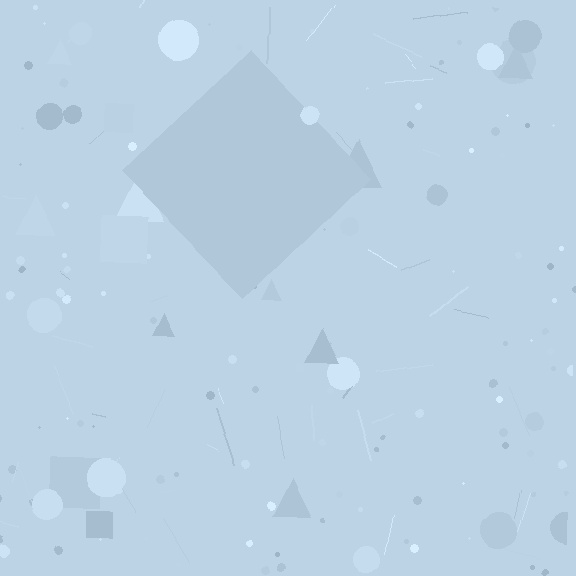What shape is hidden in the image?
A diamond is hidden in the image.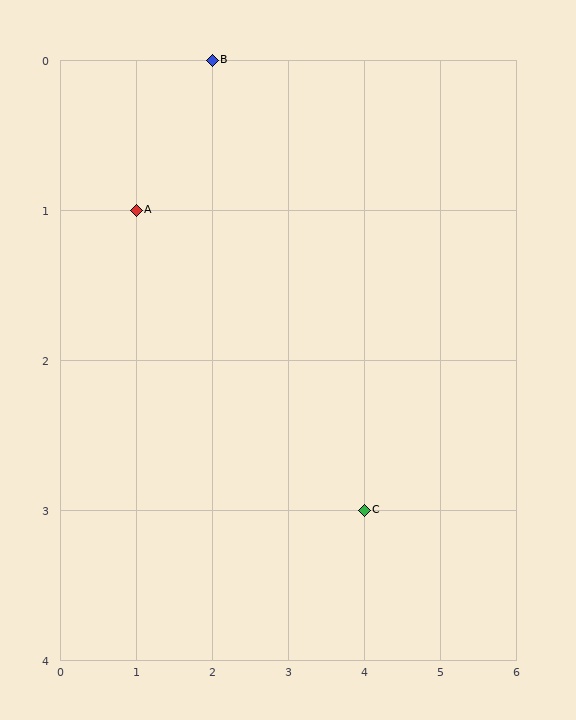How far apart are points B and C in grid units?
Points B and C are 2 columns and 3 rows apart (about 3.6 grid units diagonally).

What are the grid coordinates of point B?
Point B is at grid coordinates (2, 0).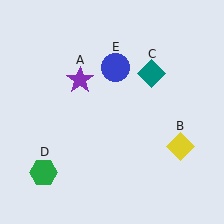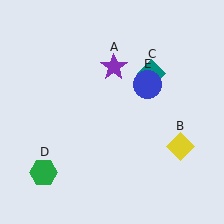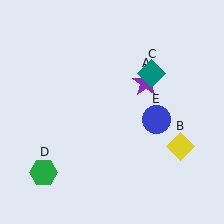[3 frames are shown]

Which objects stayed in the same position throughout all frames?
Yellow diamond (object B) and teal diamond (object C) and green hexagon (object D) remained stationary.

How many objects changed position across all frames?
2 objects changed position: purple star (object A), blue circle (object E).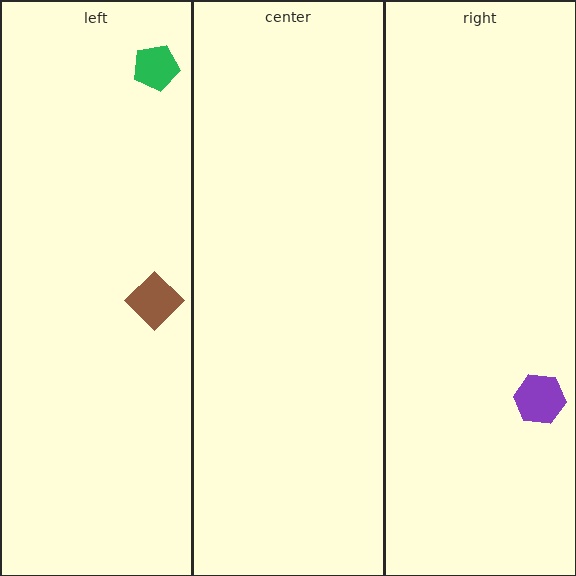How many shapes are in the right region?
1.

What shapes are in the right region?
The purple hexagon.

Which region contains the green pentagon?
The left region.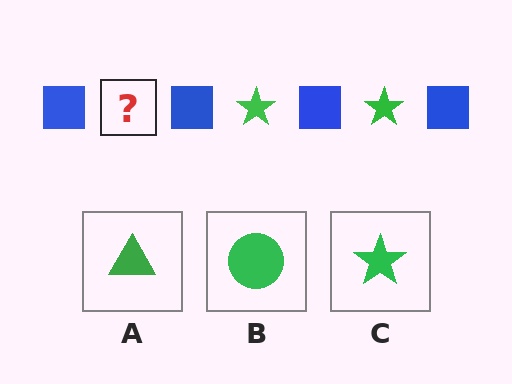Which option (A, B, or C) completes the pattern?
C.